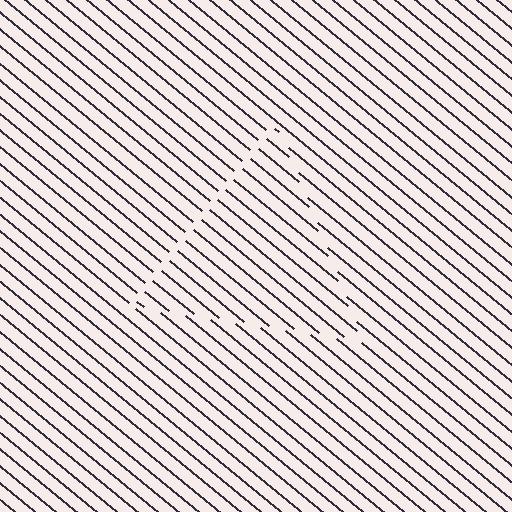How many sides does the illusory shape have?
3 sides — the line-ends trace a triangle.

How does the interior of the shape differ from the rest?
The interior of the shape contains the same grating, shifted by half a period — the contour is defined by the phase discontinuity where line-ends from the inner and outer gratings abut.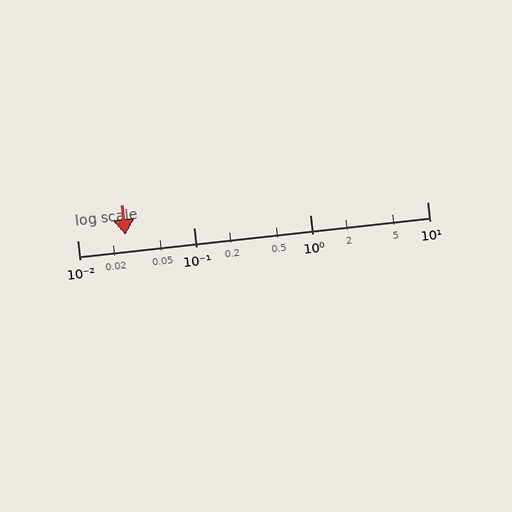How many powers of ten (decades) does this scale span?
The scale spans 3 decades, from 0.01 to 10.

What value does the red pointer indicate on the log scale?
The pointer indicates approximately 0.026.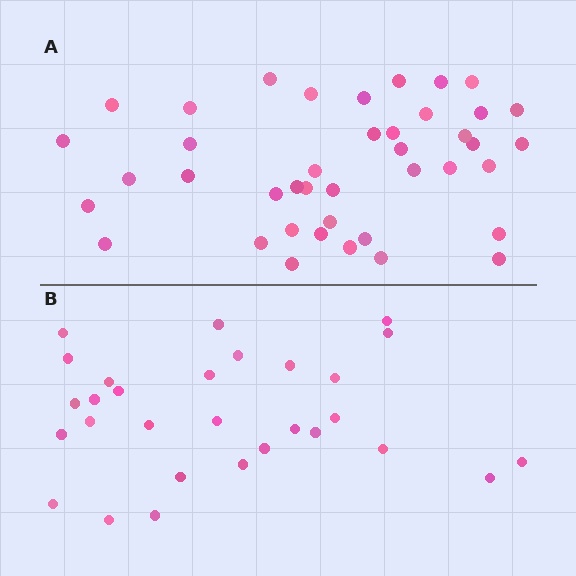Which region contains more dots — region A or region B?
Region A (the top region) has more dots.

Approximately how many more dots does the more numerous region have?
Region A has roughly 12 or so more dots than region B.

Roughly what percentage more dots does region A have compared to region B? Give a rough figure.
About 40% more.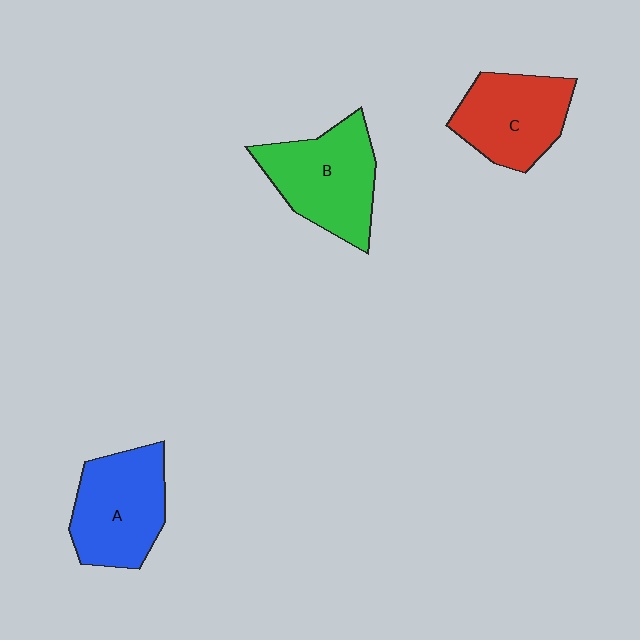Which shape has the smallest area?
Shape C (red).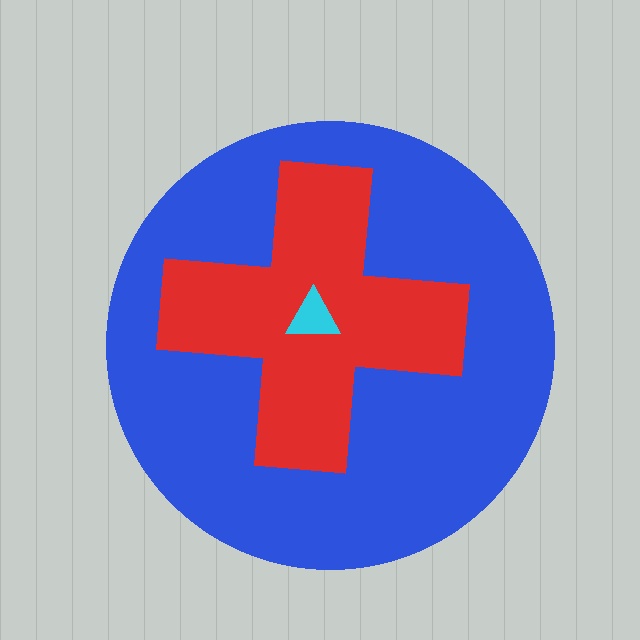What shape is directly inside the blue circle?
The red cross.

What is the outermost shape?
The blue circle.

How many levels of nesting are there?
3.